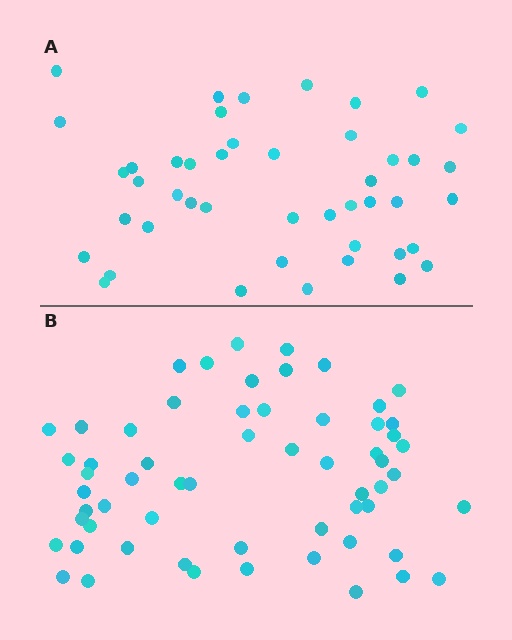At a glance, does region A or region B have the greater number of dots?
Region B (the bottom region) has more dots.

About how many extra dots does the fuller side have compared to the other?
Region B has approximately 15 more dots than region A.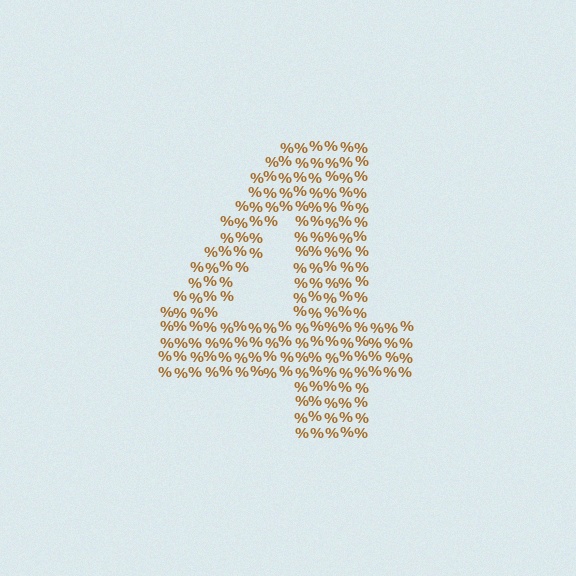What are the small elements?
The small elements are percent signs.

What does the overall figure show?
The overall figure shows the digit 4.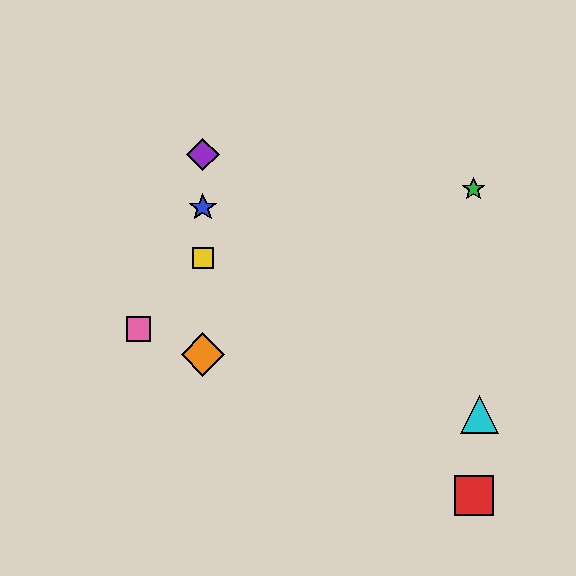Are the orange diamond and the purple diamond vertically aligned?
Yes, both are at x≈203.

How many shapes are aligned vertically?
4 shapes (the blue star, the yellow square, the purple diamond, the orange diamond) are aligned vertically.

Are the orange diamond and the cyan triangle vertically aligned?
No, the orange diamond is at x≈203 and the cyan triangle is at x≈479.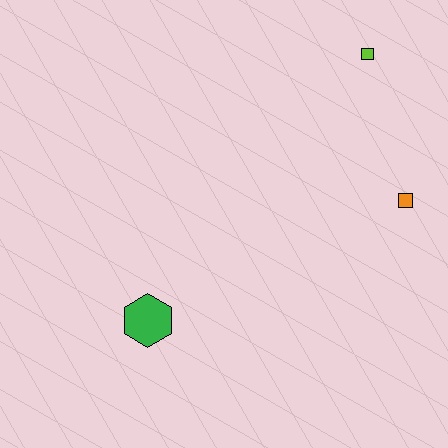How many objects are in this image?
There are 3 objects.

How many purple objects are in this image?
There are no purple objects.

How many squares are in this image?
There are 2 squares.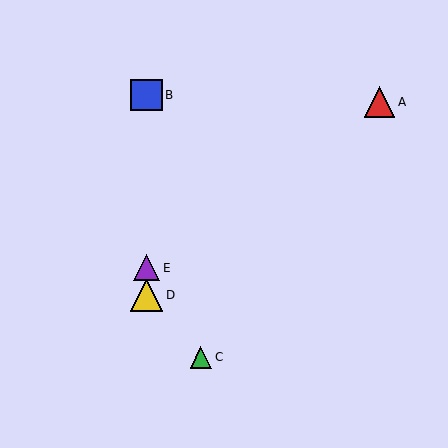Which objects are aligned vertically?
Objects B, D, E are aligned vertically.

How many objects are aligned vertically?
3 objects (B, D, E) are aligned vertically.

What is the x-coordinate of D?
Object D is at x≈146.